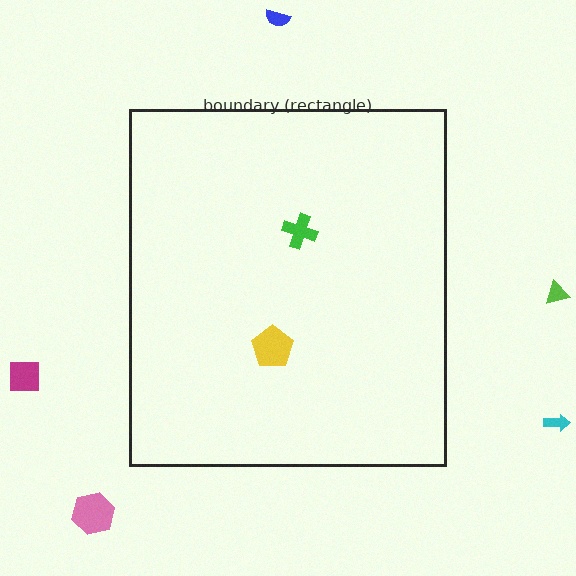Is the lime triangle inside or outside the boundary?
Outside.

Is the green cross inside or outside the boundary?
Inside.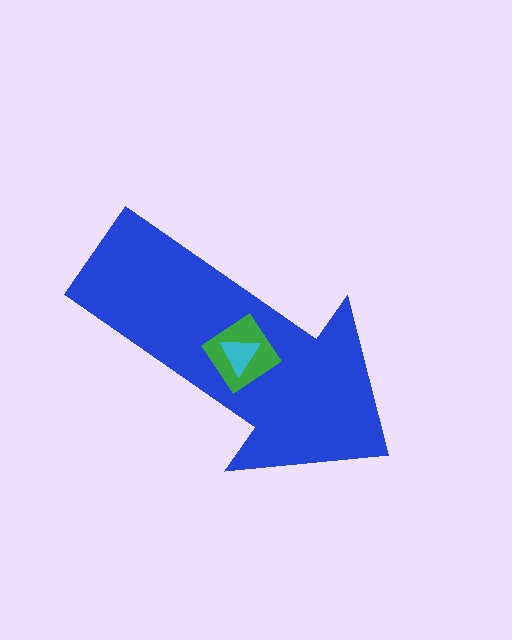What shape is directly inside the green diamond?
The cyan triangle.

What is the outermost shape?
The blue arrow.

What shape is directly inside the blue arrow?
The green diamond.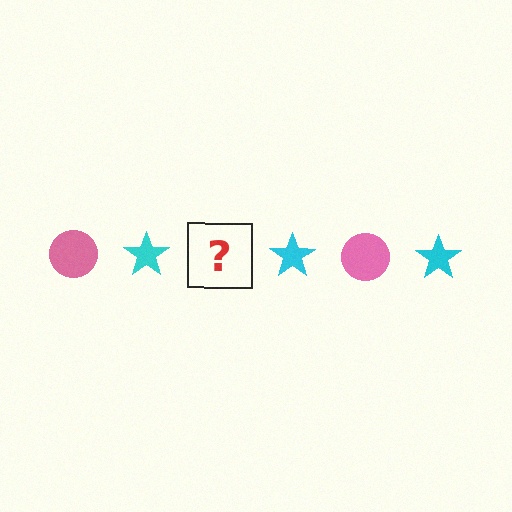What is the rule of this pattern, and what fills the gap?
The rule is that the pattern alternates between pink circle and cyan star. The gap should be filled with a pink circle.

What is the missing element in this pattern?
The missing element is a pink circle.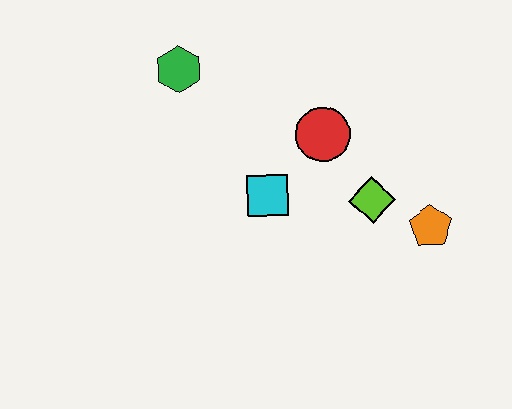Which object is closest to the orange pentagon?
The lime diamond is closest to the orange pentagon.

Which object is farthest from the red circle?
The green hexagon is farthest from the red circle.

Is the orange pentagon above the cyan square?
No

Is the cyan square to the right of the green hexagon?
Yes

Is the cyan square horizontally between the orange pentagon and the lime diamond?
No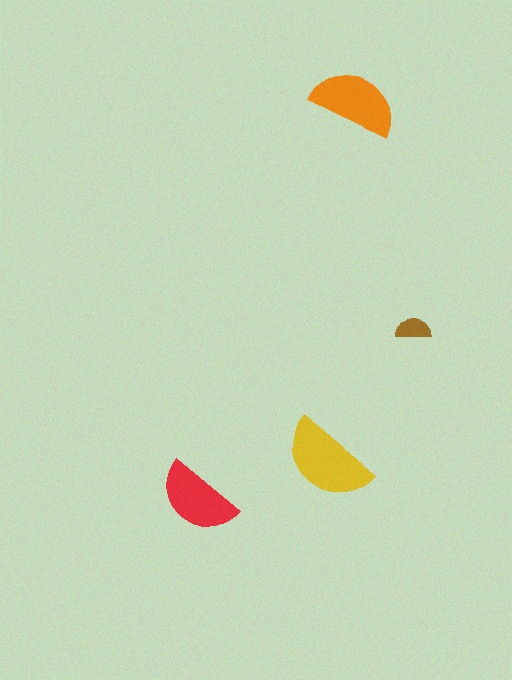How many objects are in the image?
There are 4 objects in the image.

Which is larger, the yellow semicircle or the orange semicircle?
The yellow one.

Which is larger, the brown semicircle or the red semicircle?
The red one.